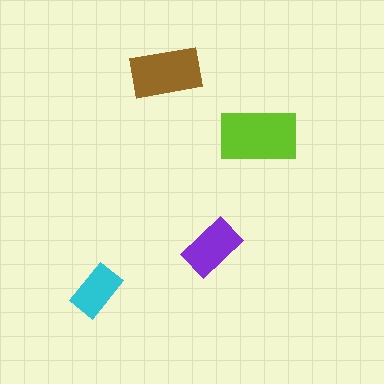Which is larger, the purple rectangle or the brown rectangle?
The brown one.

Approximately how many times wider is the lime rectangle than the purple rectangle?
About 1.5 times wider.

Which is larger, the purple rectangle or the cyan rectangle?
The purple one.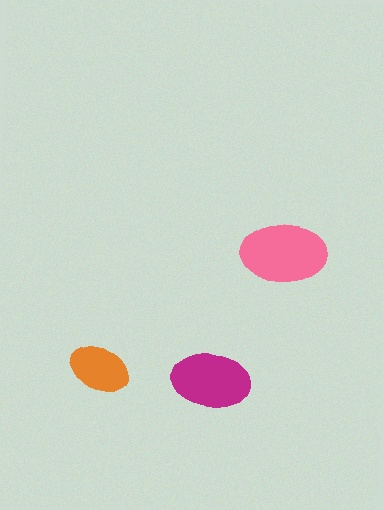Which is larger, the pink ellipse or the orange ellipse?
The pink one.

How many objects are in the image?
There are 3 objects in the image.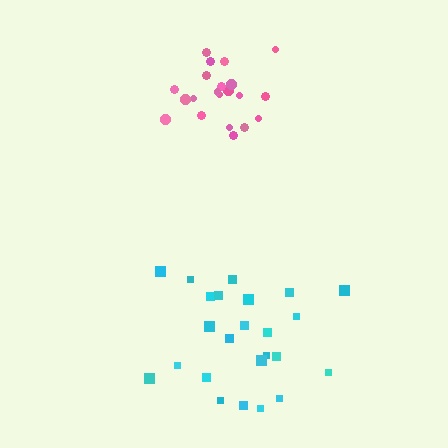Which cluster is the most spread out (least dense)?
Cyan.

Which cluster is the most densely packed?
Pink.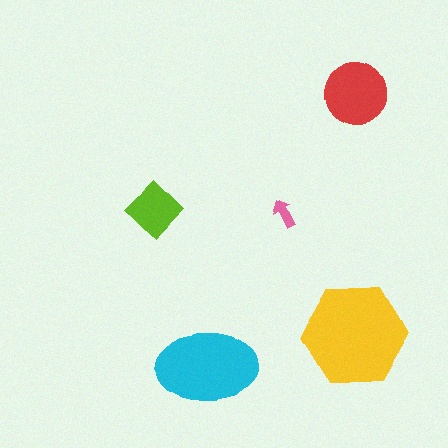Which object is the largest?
The yellow hexagon.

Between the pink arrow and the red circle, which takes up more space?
The red circle.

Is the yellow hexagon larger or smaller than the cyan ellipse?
Larger.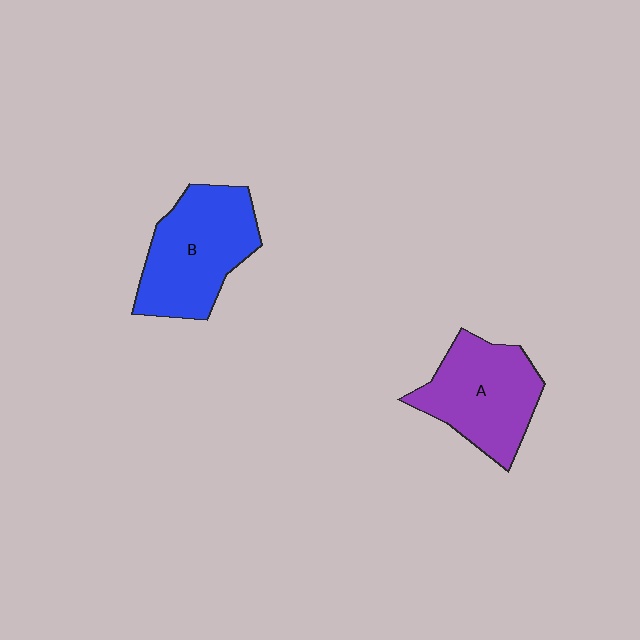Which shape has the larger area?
Shape B (blue).